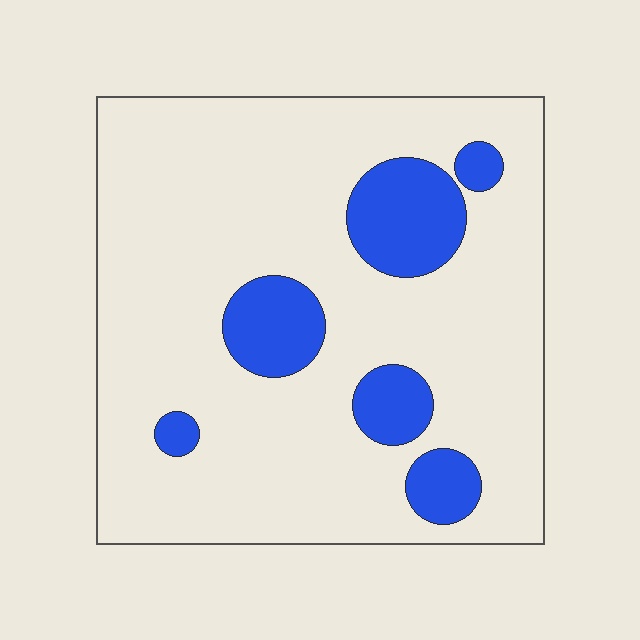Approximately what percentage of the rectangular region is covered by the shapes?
Approximately 15%.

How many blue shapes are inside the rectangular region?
6.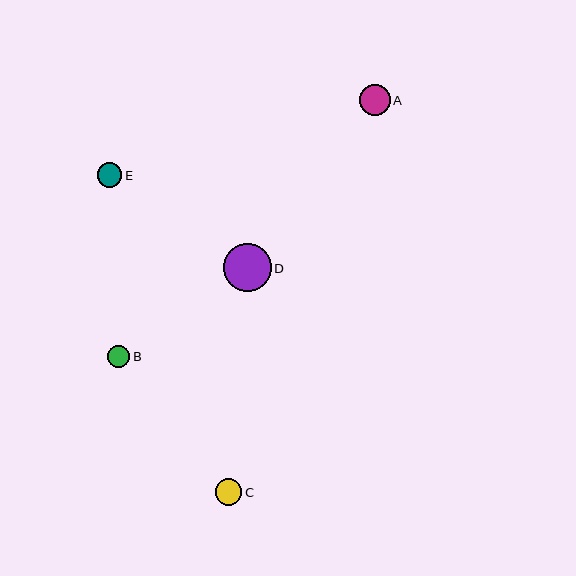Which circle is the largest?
Circle D is the largest with a size of approximately 48 pixels.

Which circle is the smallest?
Circle B is the smallest with a size of approximately 22 pixels.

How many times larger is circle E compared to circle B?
Circle E is approximately 1.1 times the size of circle B.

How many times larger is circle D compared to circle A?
Circle D is approximately 1.6 times the size of circle A.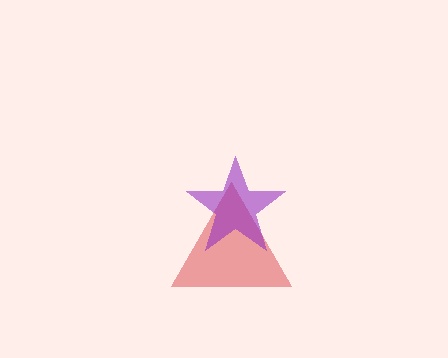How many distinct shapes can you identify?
There are 2 distinct shapes: a red triangle, a purple star.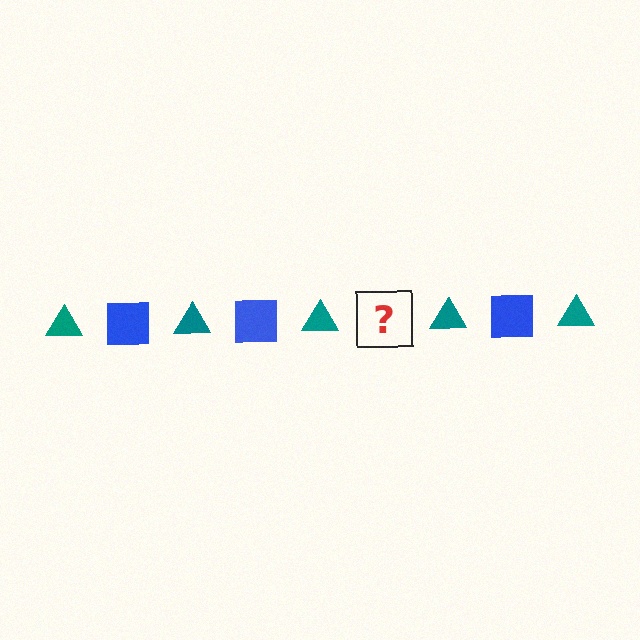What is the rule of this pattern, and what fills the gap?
The rule is that the pattern alternates between teal triangle and blue square. The gap should be filled with a blue square.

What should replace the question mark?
The question mark should be replaced with a blue square.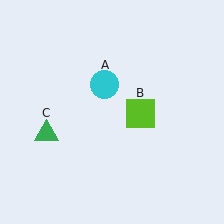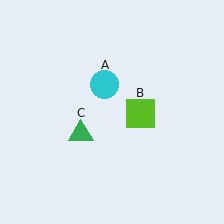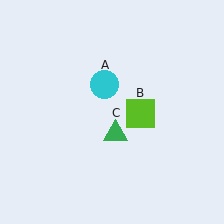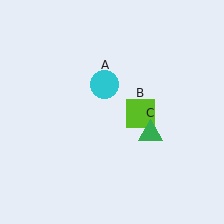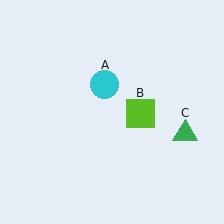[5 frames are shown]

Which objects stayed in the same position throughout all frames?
Cyan circle (object A) and lime square (object B) remained stationary.